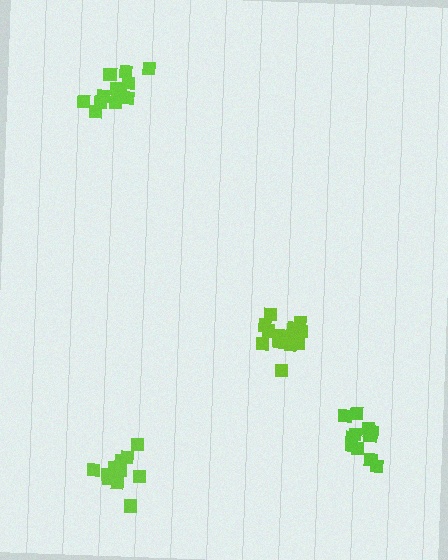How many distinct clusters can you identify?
There are 4 distinct clusters.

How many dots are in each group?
Group 1: 16 dots, Group 2: 11 dots, Group 3: 12 dots, Group 4: 13 dots (52 total).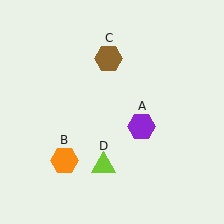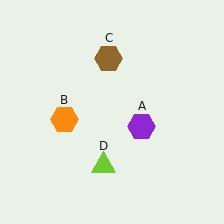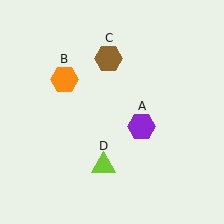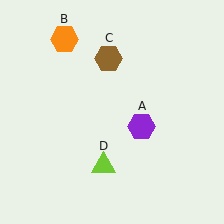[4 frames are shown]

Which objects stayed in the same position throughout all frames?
Purple hexagon (object A) and brown hexagon (object C) and lime triangle (object D) remained stationary.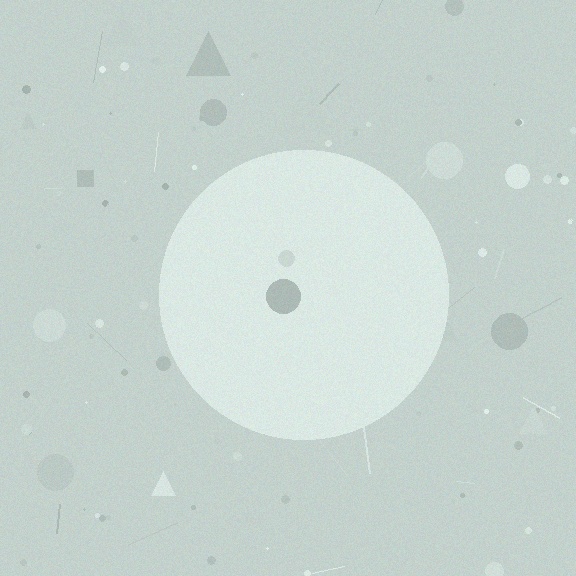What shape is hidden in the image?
A circle is hidden in the image.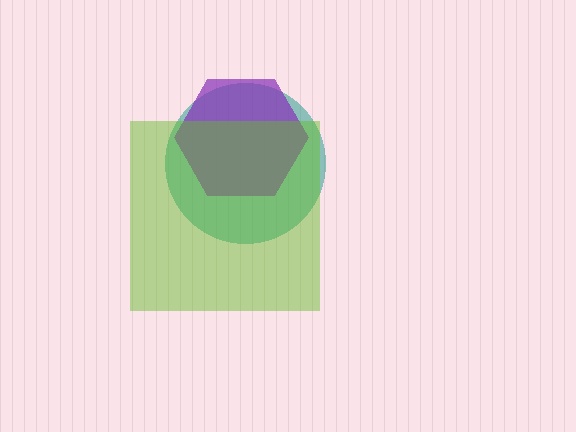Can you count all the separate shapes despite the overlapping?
Yes, there are 3 separate shapes.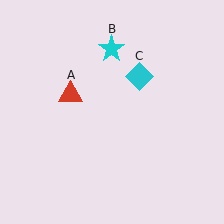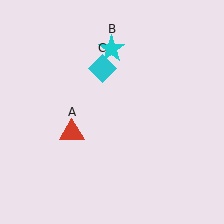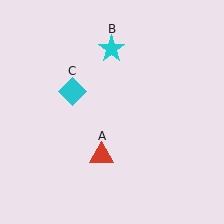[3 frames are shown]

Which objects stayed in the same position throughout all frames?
Cyan star (object B) remained stationary.